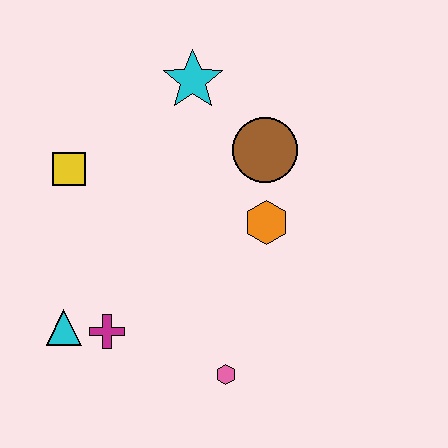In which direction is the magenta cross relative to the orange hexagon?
The magenta cross is to the left of the orange hexagon.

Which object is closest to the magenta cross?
The cyan triangle is closest to the magenta cross.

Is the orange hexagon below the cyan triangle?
No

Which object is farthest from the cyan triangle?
The cyan star is farthest from the cyan triangle.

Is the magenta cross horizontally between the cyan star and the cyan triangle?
Yes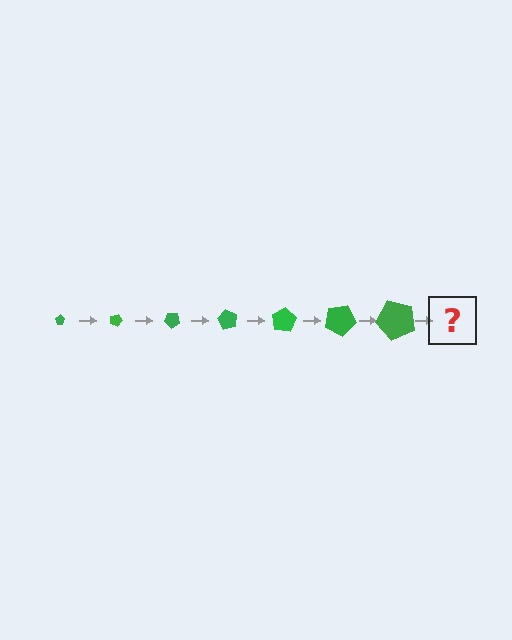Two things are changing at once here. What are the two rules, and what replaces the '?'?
The two rules are that the pentagon grows larger each step and it rotates 20 degrees each step. The '?' should be a pentagon, larger than the previous one and rotated 140 degrees from the start.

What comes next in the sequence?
The next element should be a pentagon, larger than the previous one and rotated 140 degrees from the start.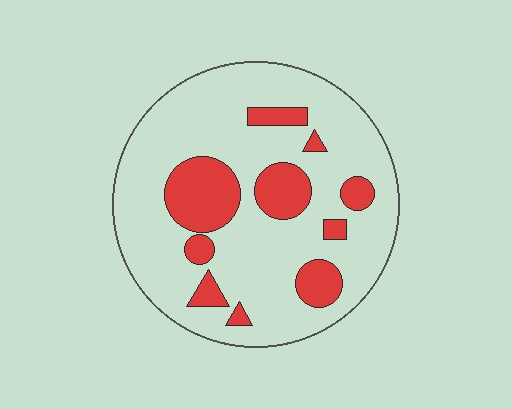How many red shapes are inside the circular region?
10.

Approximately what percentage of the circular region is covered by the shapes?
Approximately 20%.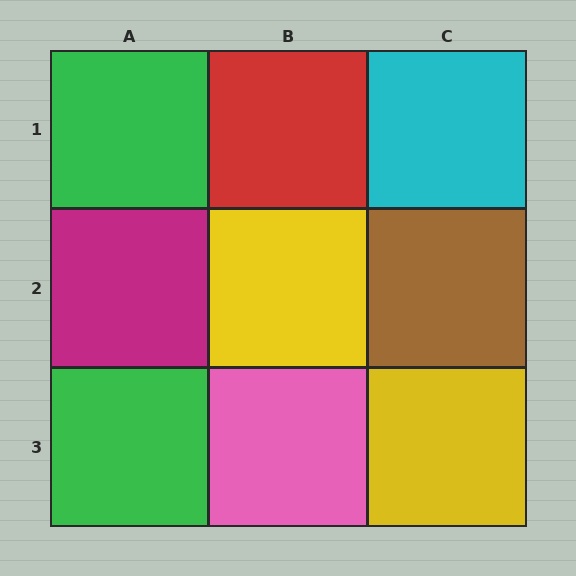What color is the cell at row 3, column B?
Pink.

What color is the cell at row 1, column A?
Green.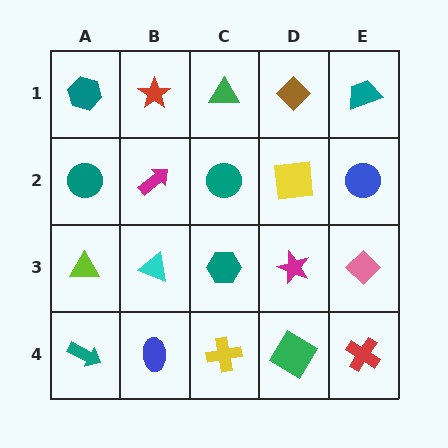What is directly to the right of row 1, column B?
A green triangle.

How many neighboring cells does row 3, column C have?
4.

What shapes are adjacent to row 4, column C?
A teal hexagon (row 3, column C), a blue ellipse (row 4, column B), a green diamond (row 4, column D).